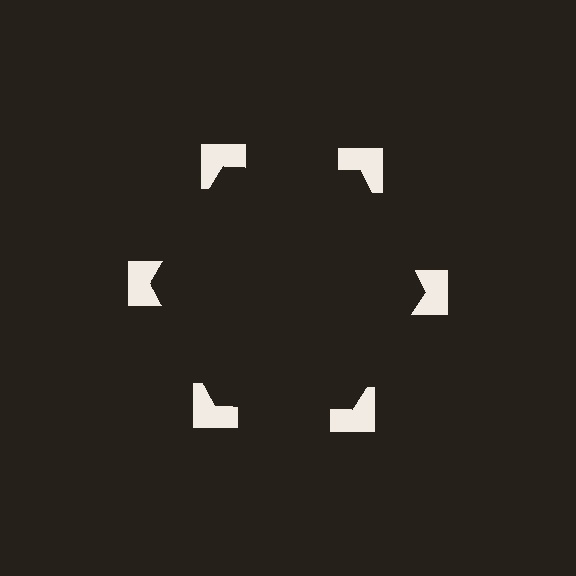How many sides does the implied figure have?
6 sides.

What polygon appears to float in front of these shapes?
An illusory hexagon — its edges are inferred from the aligned wedge cuts in the notched squares, not physically drawn.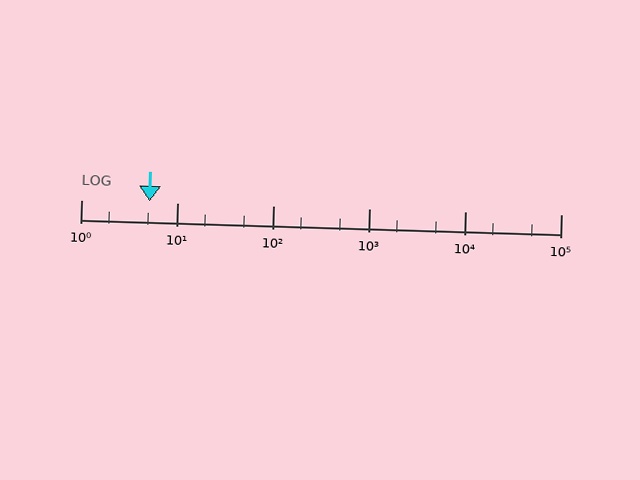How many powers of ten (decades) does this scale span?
The scale spans 5 decades, from 1 to 100000.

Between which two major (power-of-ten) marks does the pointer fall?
The pointer is between 1 and 10.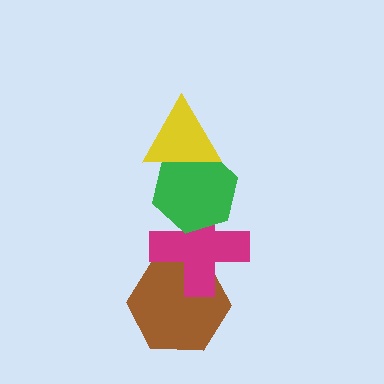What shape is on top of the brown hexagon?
The magenta cross is on top of the brown hexagon.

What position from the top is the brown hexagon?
The brown hexagon is 4th from the top.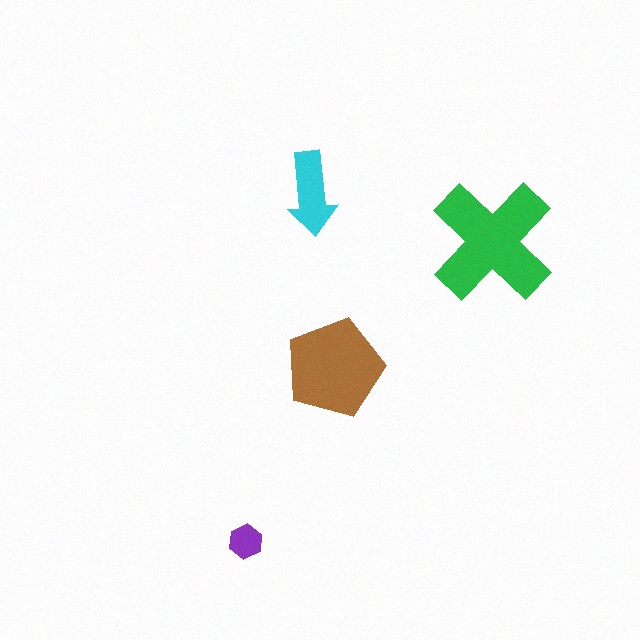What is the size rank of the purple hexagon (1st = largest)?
4th.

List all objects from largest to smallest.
The green cross, the brown pentagon, the cyan arrow, the purple hexagon.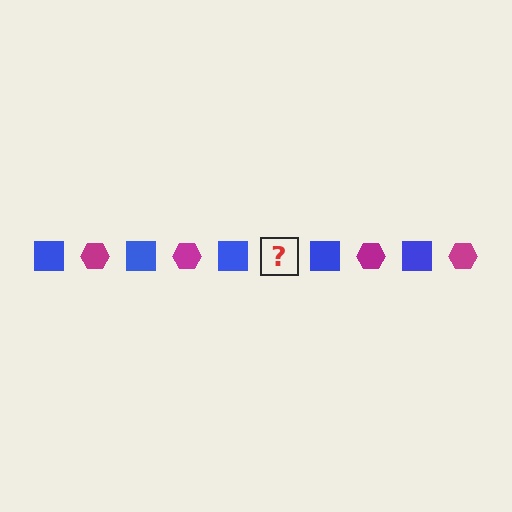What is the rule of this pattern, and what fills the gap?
The rule is that the pattern alternates between blue square and magenta hexagon. The gap should be filled with a magenta hexagon.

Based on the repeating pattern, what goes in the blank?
The blank should be a magenta hexagon.